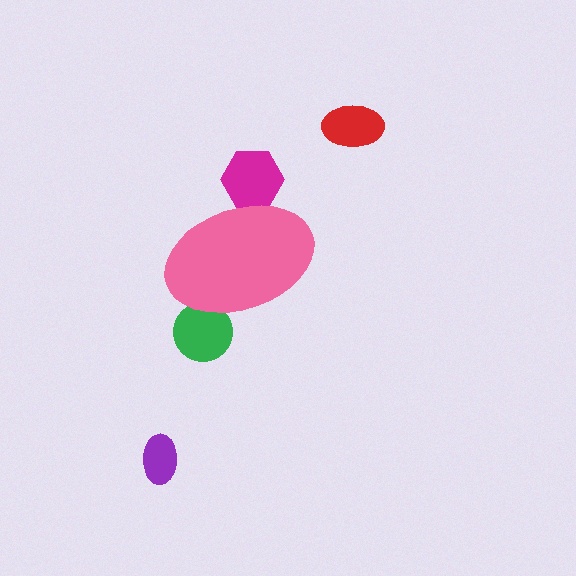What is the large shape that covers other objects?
A pink ellipse.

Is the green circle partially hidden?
Yes, the green circle is partially hidden behind the pink ellipse.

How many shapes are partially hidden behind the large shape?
2 shapes are partially hidden.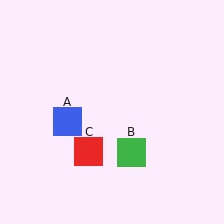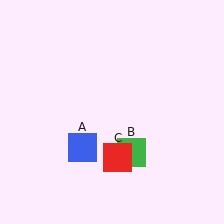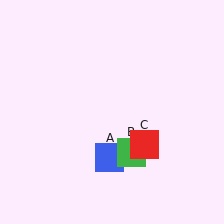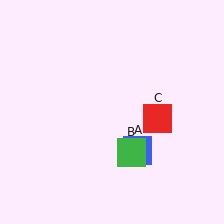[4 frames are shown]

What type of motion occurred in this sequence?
The blue square (object A), red square (object C) rotated counterclockwise around the center of the scene.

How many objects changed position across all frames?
2 objects changed position: blue square (object A), red square (object C).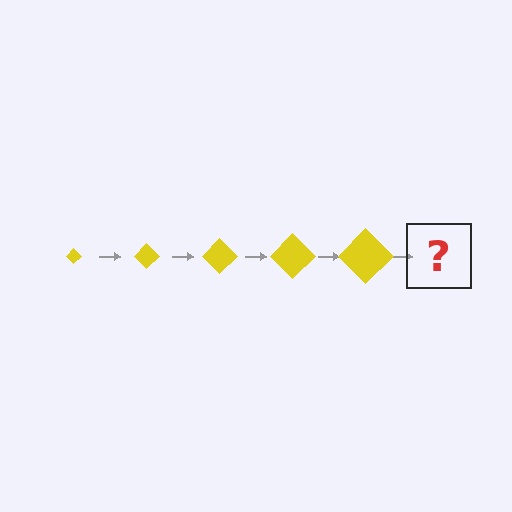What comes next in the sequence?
The next element should be a yellow diamond, larger than the previous one.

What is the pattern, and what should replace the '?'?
The pattern is that the diamond gets progressively larger each step. The '?' should be a yellow diamond, larger than the previous one.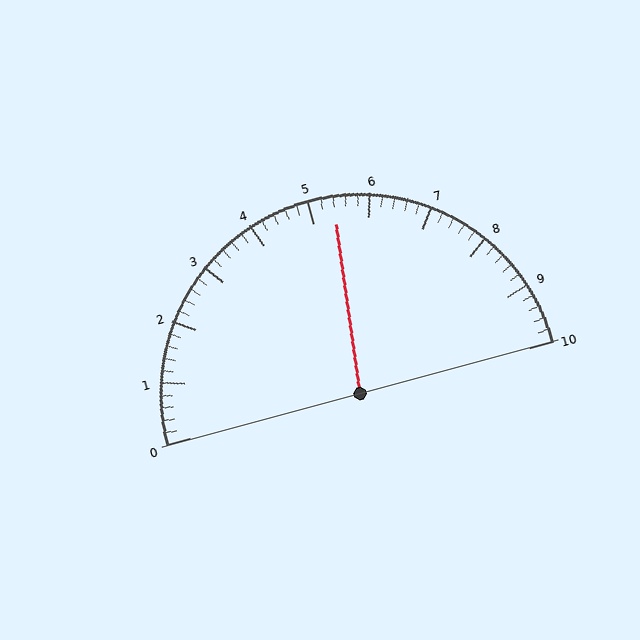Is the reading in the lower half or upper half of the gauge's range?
The reading is in the upper half of the range (0 to 10).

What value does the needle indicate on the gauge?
The needle indicates approximately 5.4.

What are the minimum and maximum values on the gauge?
The gauge ranges from 0 to 10.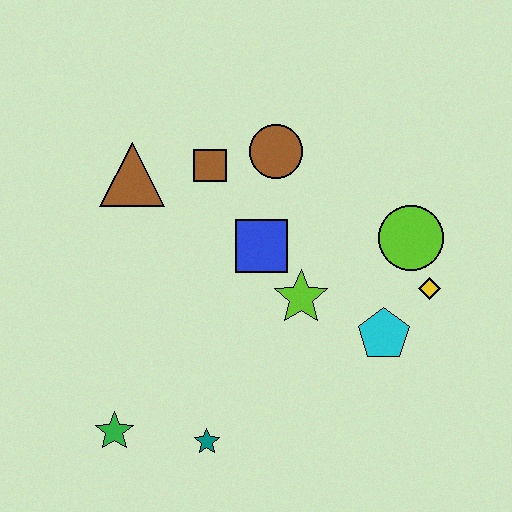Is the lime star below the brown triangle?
Yes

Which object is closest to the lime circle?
The yellow diamond is closest to the lime circle.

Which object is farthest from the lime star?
The green star is farthest from the lime star.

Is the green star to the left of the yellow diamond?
Yes